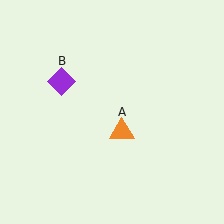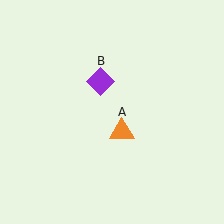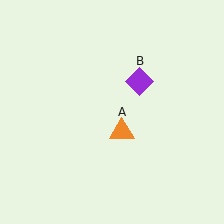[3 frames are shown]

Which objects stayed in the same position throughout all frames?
Orange triangle (object A) remained stationary.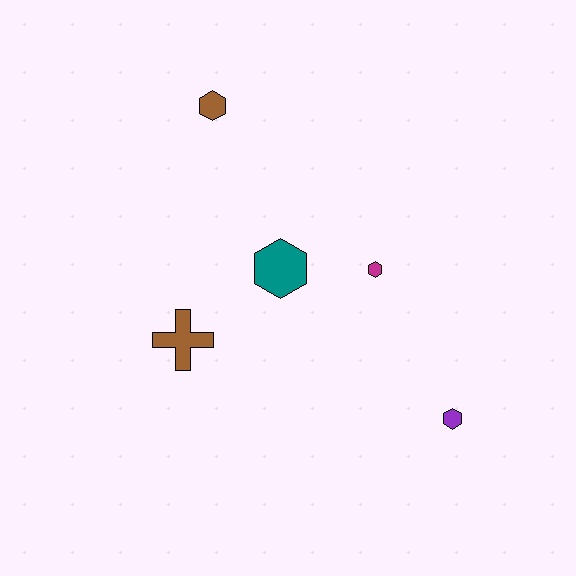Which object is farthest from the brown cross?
The purple hexagon is farthest from the brown cross.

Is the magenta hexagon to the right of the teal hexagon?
Yes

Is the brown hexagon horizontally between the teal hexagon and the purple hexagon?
No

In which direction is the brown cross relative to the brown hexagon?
The brown cross is below the brown hexagon.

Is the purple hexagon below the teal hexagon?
Yes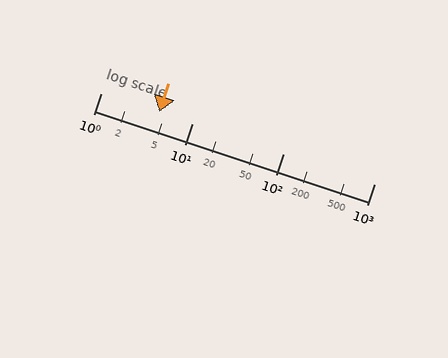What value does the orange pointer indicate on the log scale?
The pointer indicates approximately 4.4.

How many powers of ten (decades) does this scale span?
The scale spans 3 decades, from 1 to 1000.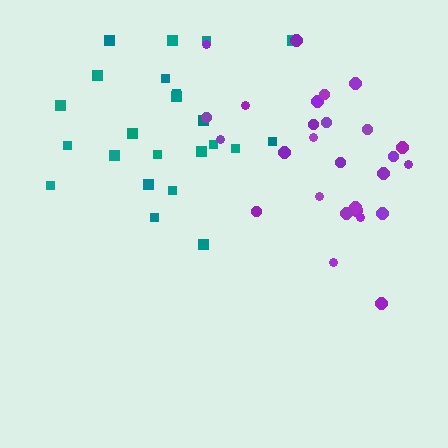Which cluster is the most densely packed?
Teal.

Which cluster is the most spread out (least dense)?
Purple.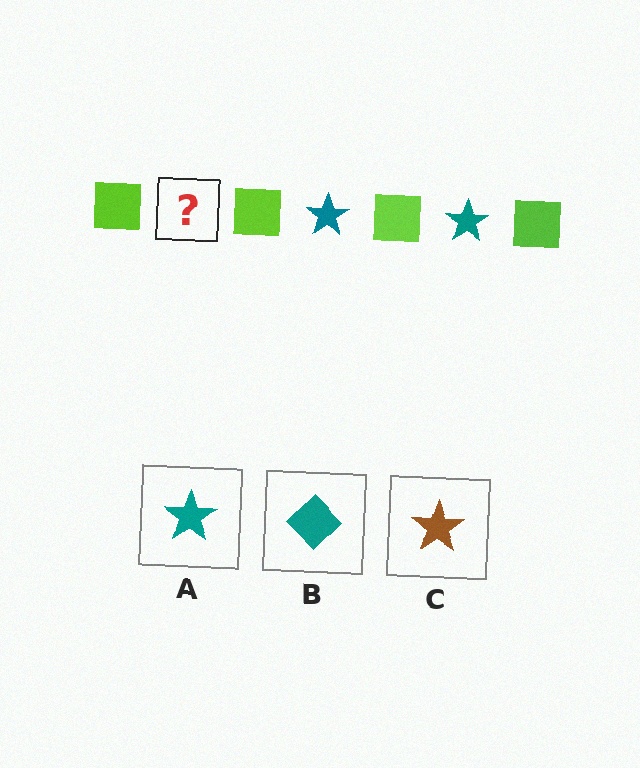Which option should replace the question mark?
Option A.